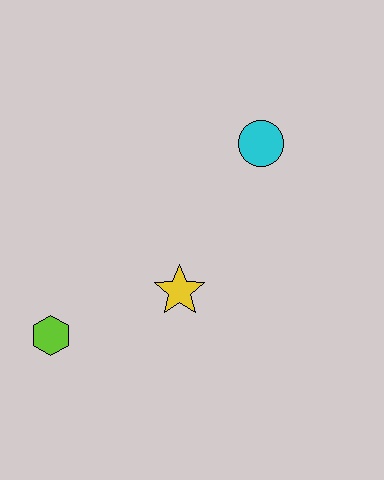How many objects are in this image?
There are 3 objects.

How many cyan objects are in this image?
There is 1 cyan object.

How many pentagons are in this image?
There are no pentagons.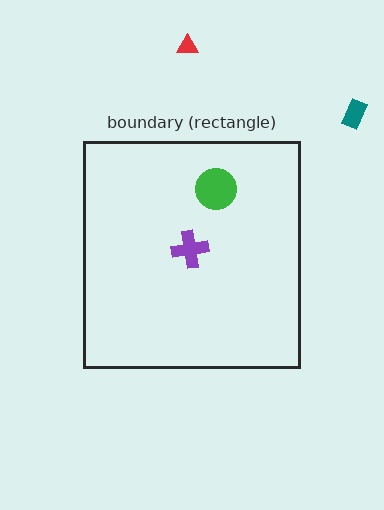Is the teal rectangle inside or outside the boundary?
Outside.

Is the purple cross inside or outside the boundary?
Inside.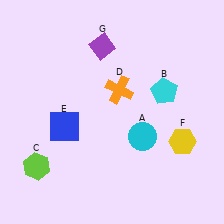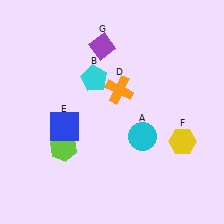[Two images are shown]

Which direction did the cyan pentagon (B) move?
The cyan pentagon (B) moved left.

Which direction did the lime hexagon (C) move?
The lime hexagon (C) moved right.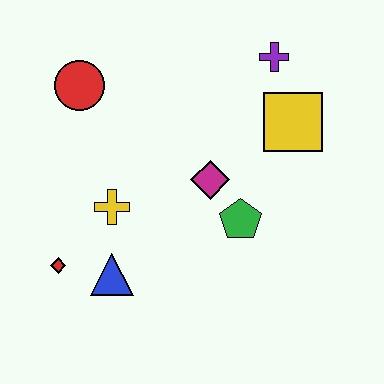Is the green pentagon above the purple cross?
No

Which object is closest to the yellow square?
The purple cross is closest to the yellow square.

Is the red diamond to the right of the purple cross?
No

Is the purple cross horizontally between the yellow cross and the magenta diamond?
No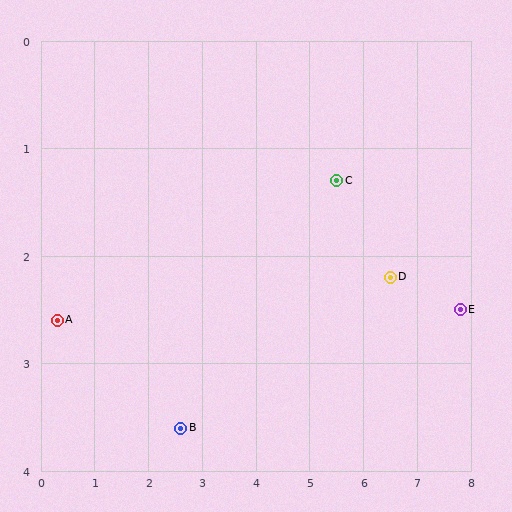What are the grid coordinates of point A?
Point A is at approximately (0.3, 2.6).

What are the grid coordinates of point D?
Point D is at approximately (6.5, 2.2).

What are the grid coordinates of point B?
Point B is at approximately (2.6, 3.6).